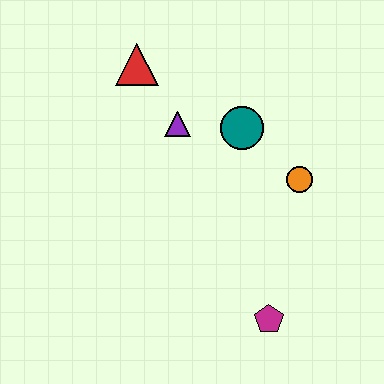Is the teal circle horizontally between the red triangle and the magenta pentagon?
Yes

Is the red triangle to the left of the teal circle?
Yes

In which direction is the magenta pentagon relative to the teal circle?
The magenta pentagon is below the teal circle.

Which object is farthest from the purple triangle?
The magenta pentagon is farthest from the purple triangle.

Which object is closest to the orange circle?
The teal circle is closest to the orange circle.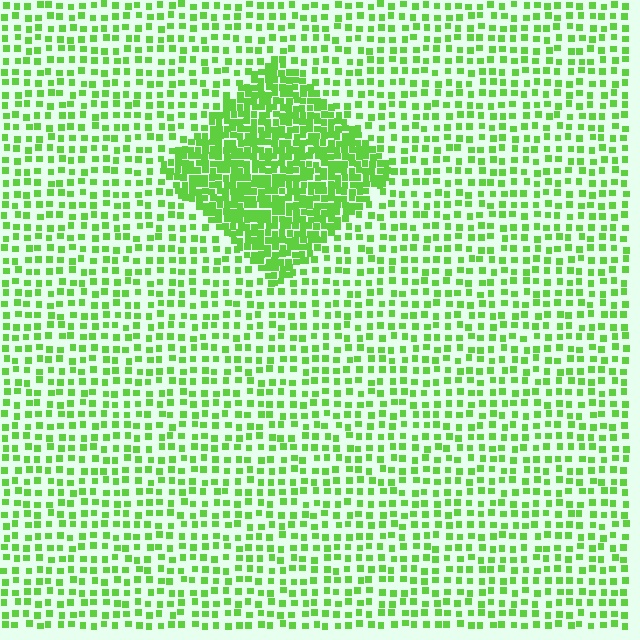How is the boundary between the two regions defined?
The boundary is defined by a change in element density (approximately 2.5x ratio). All elements are the same color, size, and shape.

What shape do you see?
I see a diamond.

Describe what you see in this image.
The image contains small lime elements arranged at two different densities. A diamond-shaped region is visible where the elements are more densely packed than the surrounding area.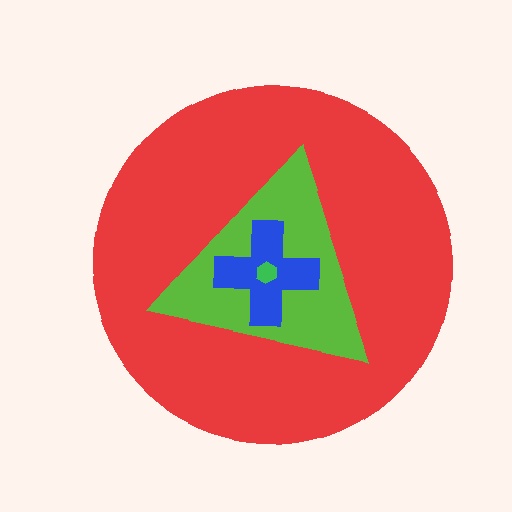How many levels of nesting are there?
4.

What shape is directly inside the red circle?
The lime triangle.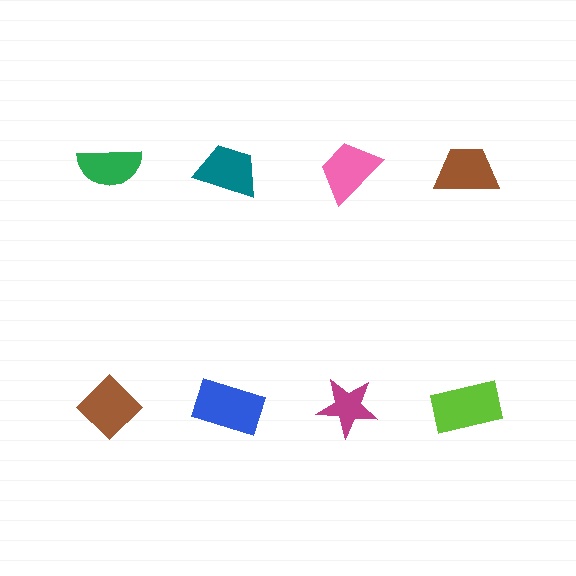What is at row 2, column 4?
A lime rectangle.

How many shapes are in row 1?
4 shapes.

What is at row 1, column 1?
A green semicircle.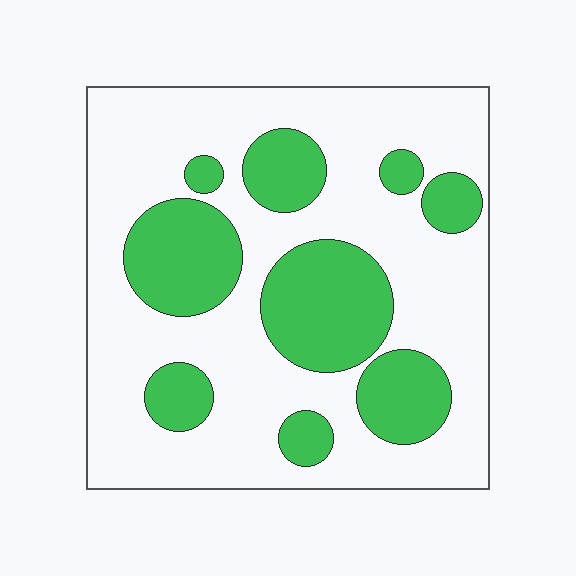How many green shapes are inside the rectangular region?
9.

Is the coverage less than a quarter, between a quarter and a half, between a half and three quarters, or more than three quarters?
Between a quarter and a half.